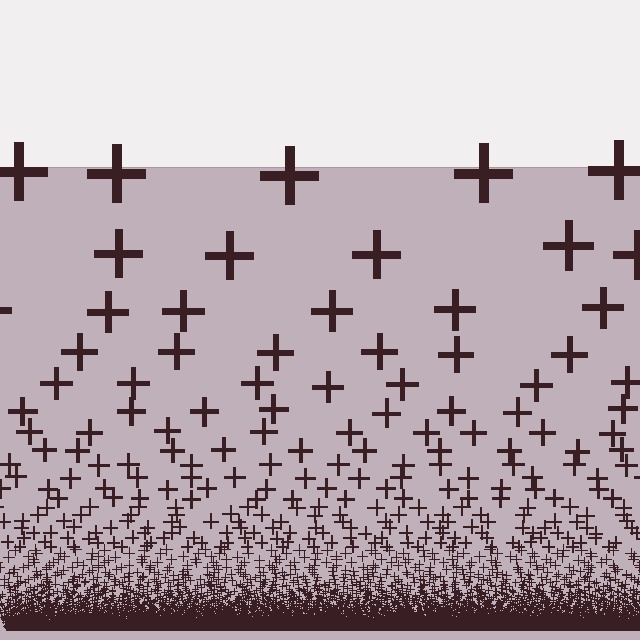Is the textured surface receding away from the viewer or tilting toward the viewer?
The surface appears to tilt toward the viewer. Texture elements get larger and sparser toward the top.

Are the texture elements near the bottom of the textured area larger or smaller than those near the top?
Smaller. The gradient is inverted — elements near the bottom are smaller and denser.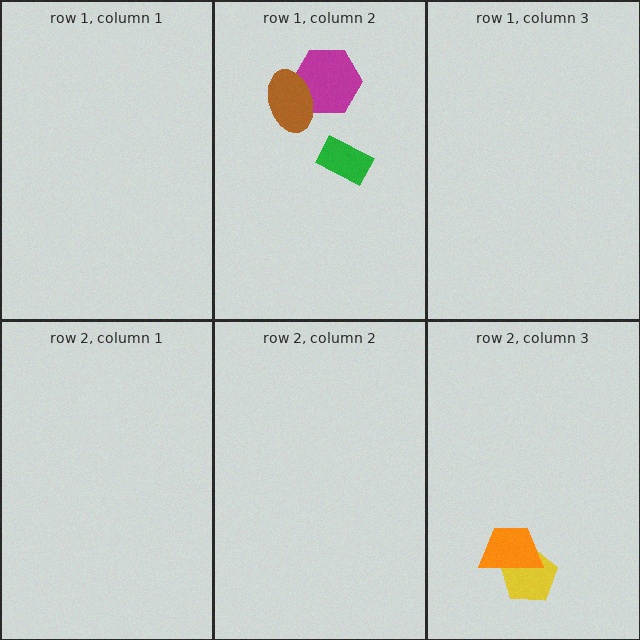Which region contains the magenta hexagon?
The row 1, column 2 region.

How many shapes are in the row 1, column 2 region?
3.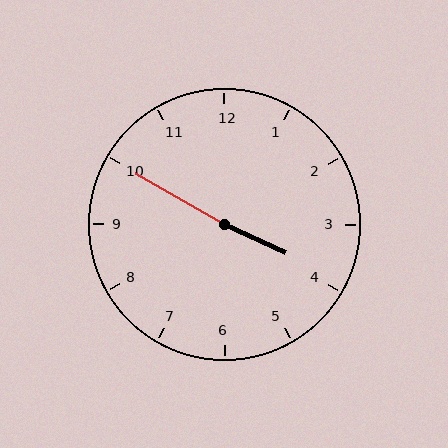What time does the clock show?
3:50.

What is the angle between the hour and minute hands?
Approximately 175 degrees.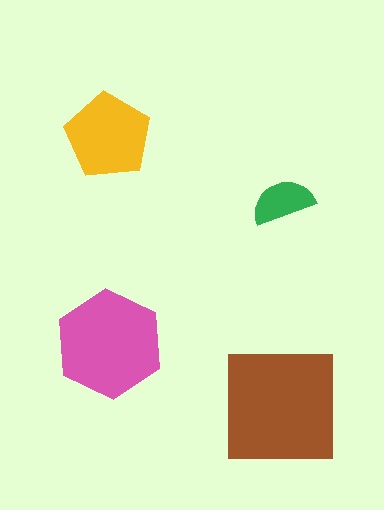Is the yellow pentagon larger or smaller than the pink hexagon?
Smaller.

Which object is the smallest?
The green semicircle.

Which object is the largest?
The brown square.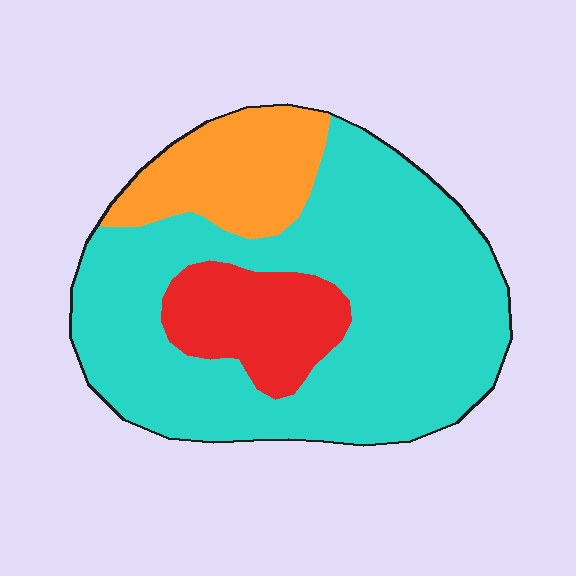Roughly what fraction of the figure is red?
Red covers 15% of the figure.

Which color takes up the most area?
Cyan, at roughly 70%.